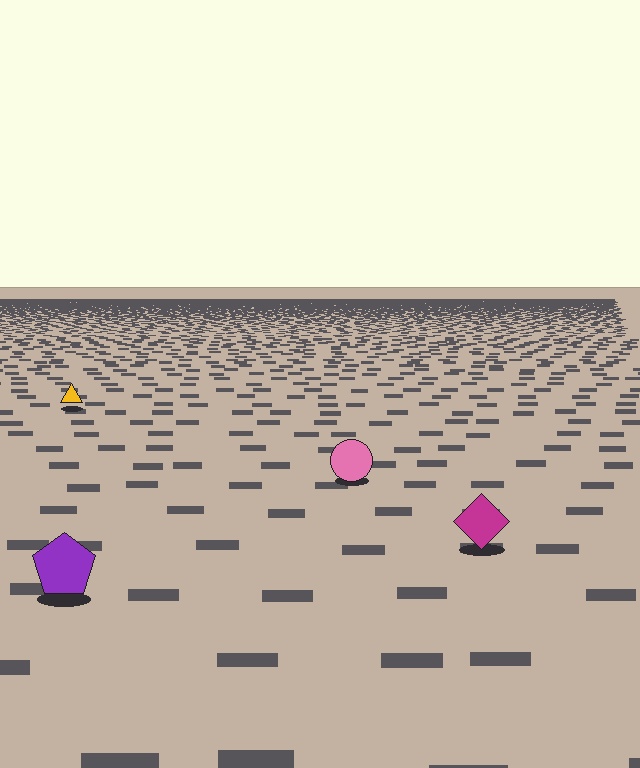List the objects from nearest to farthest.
From nearest to farthest: the purple pentagon, the magenta diamond, the pink circle, the yellow triangle.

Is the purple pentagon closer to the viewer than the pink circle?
Yes. The purple pentagon is closer — you can tell from the texture gradient: the ground texture is coarser near it.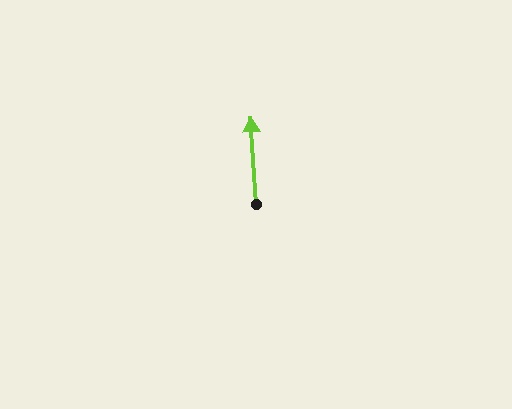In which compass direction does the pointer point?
North.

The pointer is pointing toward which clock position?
Roughly 12 o'clock.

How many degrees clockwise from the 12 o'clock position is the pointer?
Approximately 357 degrees.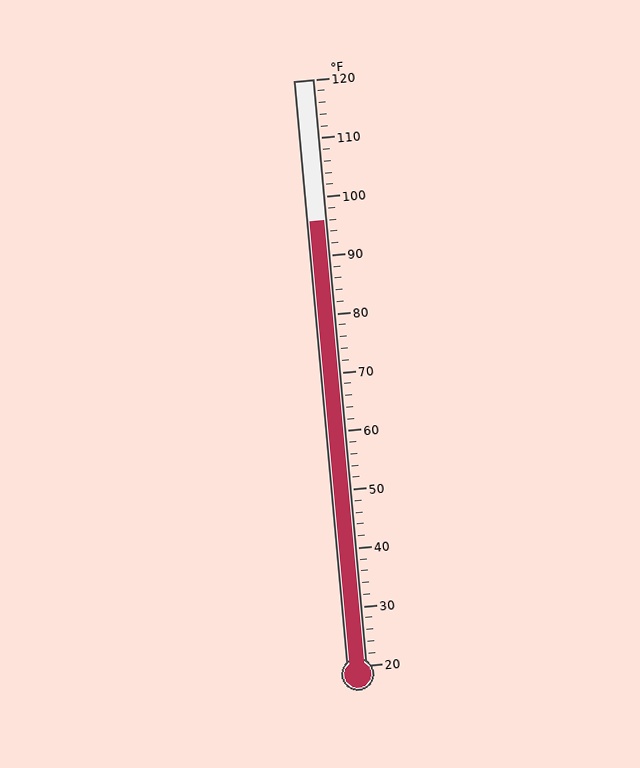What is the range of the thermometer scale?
The thermometer scale ranges from 20°F to 120°F.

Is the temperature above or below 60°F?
The temperature is above 60°F.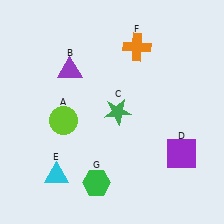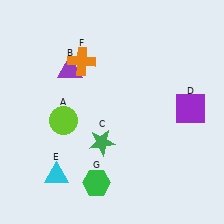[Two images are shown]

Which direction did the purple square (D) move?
The purple square (D) moved up.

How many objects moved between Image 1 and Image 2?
3 objects moved between the two images.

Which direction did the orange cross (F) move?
The orange cross (F) moved left.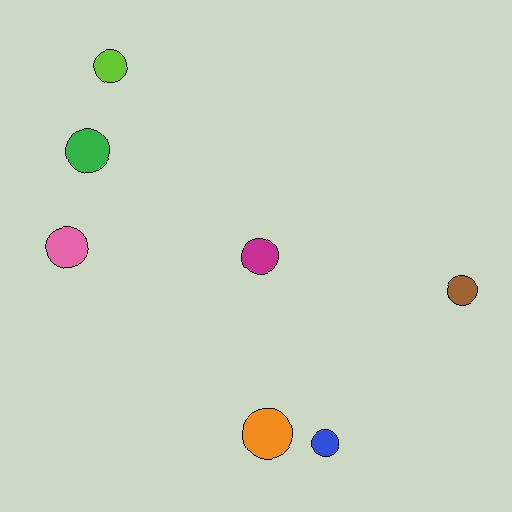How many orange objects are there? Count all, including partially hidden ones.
There is 1 orange object.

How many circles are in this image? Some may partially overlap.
There are 7 circles.